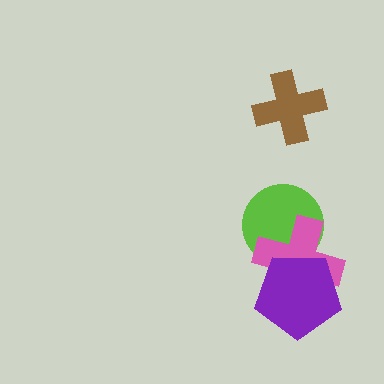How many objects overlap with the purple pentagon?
2 objects overlap with the purple pentagon.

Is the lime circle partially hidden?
Yes, it is partially covered by another shape.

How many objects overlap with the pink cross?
2 objects overlap with the pink cross.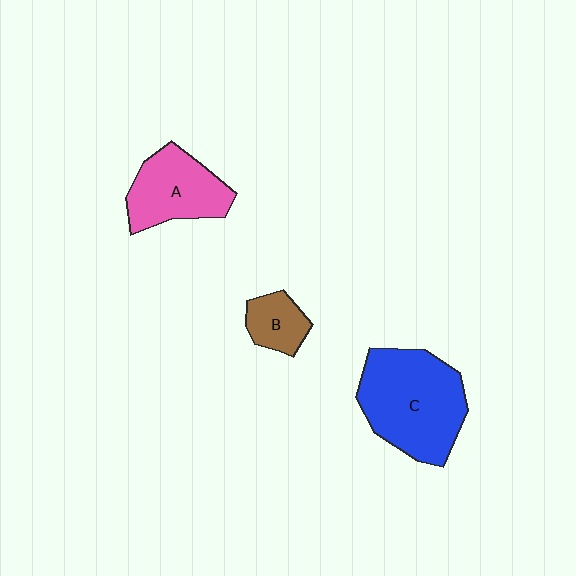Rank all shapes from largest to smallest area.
From largest to smallest: C (blue), A (pink), B (brown).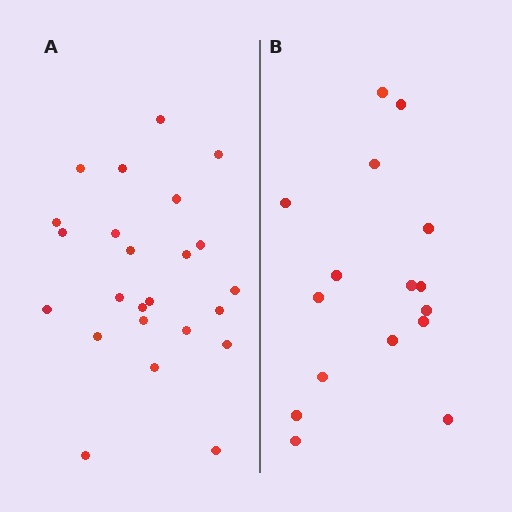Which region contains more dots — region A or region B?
Region A (the left region) has more dots.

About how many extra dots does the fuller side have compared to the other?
Region A has roughly 8 or so more dots than region B.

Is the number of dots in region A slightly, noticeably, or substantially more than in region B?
Region A has substantially more. The ratio is roughly 1.5 to 1.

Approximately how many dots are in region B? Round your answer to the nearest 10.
About 20 dots. (The exact count is 16, which rounds to 20.)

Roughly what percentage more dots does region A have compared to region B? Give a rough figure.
About 50% more.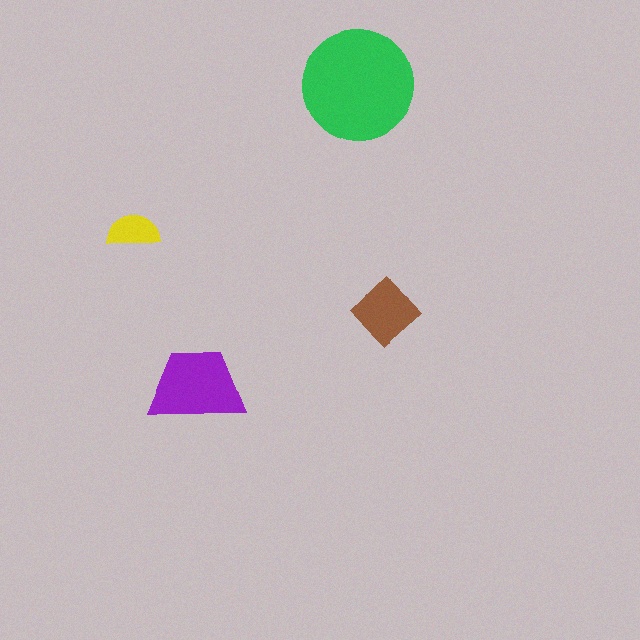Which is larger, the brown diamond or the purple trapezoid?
The purple trapezoid.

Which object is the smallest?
The yellow semicircle.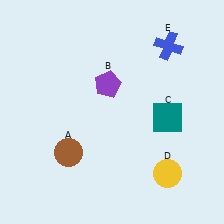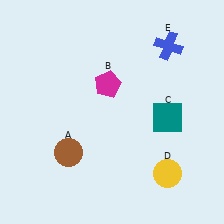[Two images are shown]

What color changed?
The pentagon (B) changed from purple in Image 1 to magenta in Image 2.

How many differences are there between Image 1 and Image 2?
There is 1 difference between the two images.